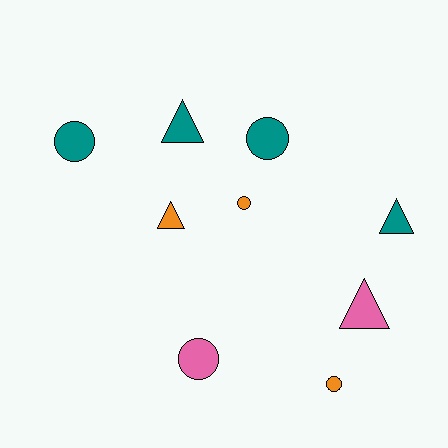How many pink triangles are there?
There is 1 pink triangle.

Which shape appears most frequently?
Circle, with 5 objects.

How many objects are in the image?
There are 9 objects.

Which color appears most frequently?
Teal, with 4 objects.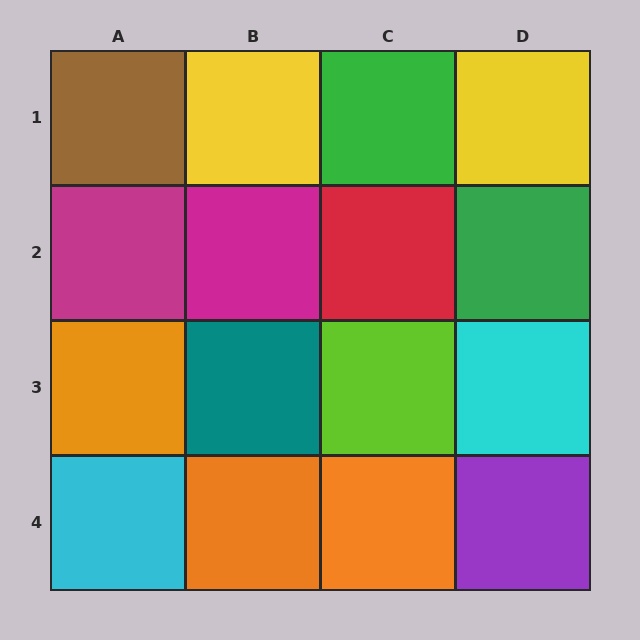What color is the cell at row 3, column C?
Lime.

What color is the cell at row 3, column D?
Cyan.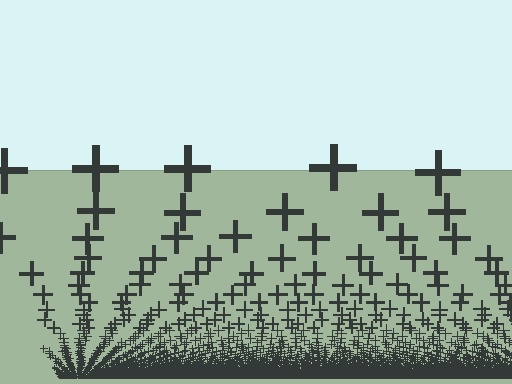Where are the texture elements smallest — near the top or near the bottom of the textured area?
Near the bottom.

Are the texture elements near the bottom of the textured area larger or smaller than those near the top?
Smaller. The gradient is inverted — elements near the bottom are smaller and denser.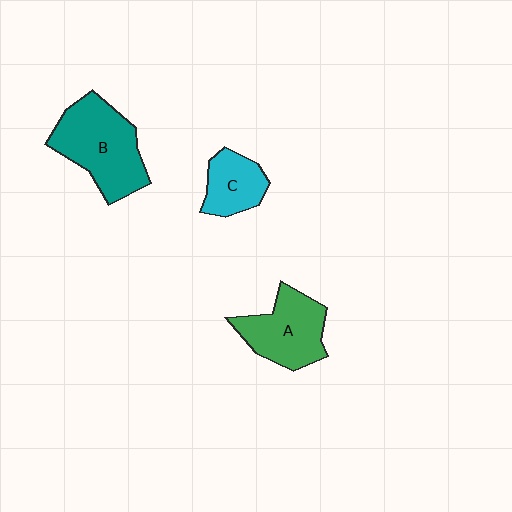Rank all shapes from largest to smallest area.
From largest to smallest: B (teal), A (green), C (cyan).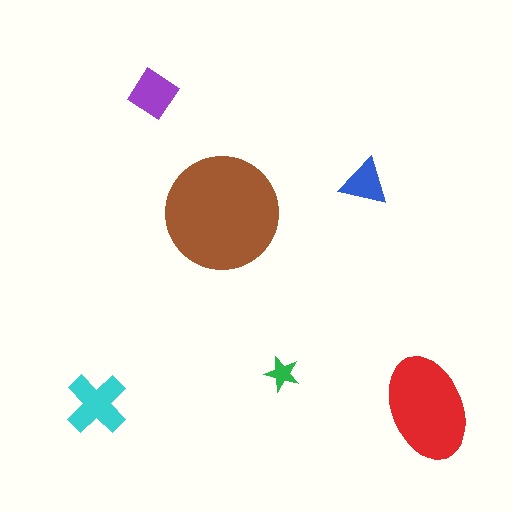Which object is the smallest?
The green star.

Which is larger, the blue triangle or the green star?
The blue triangle.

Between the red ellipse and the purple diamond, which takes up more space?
The red ellipse.